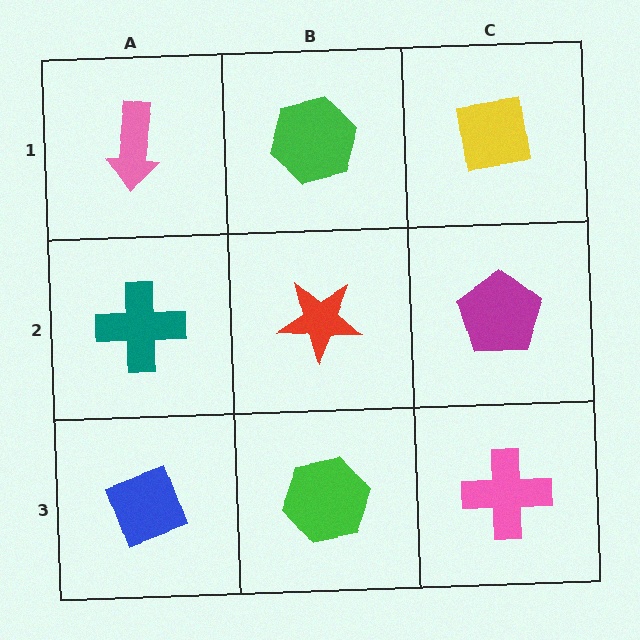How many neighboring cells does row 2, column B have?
4.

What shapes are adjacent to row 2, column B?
A green hexagon (row 1, column B), a green hexagon (row 3, column B), a teal cross (row 2, column A), a magenta pentagon (row 2, column C).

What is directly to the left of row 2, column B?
A teal cross.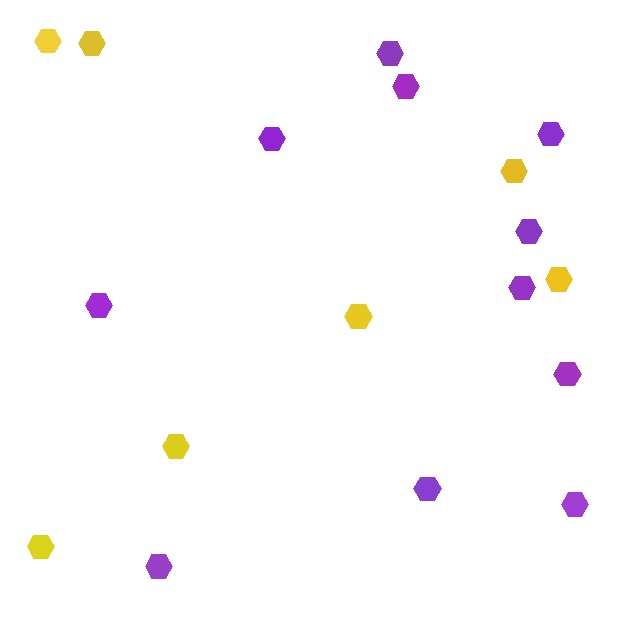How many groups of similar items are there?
There are 2 groups: one group of yellow hexagons (7) and one group of purple hexagons (11).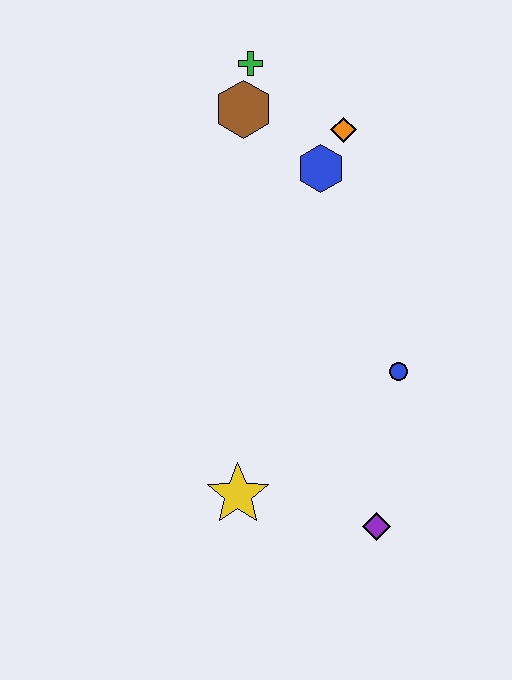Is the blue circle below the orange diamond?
Yes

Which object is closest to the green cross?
The brown hexagon is closest to the green cross.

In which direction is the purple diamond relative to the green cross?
The purple diamond is below the green cross.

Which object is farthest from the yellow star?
The green cross is farthest from the yellow star.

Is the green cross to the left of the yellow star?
No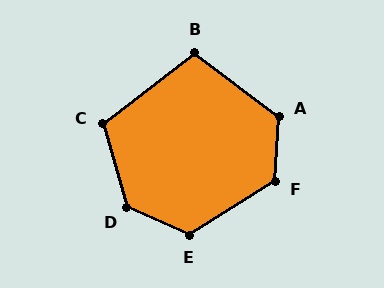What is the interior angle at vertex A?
Approximately 124 degrees (obtuse).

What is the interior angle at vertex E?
Approximately 124 degrees (obtuse).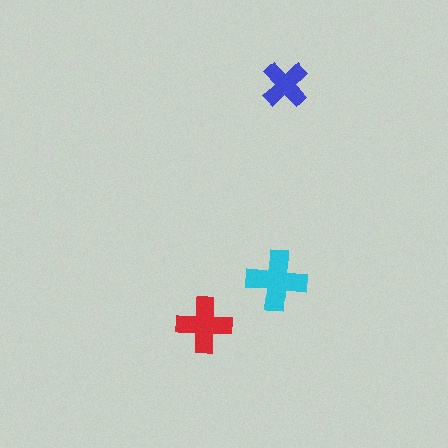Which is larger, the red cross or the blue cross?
The red one.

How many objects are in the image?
There are 3 objects in the image.